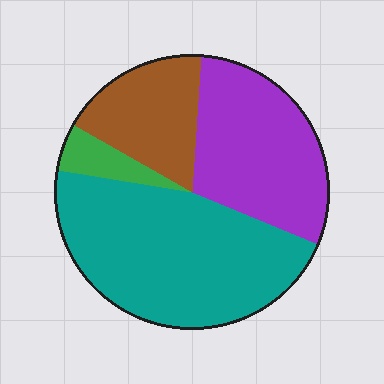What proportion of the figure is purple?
Purple takes up between a quarter and a half of the figure.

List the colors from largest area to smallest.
From largest to smallest: teal, purple, brown, green.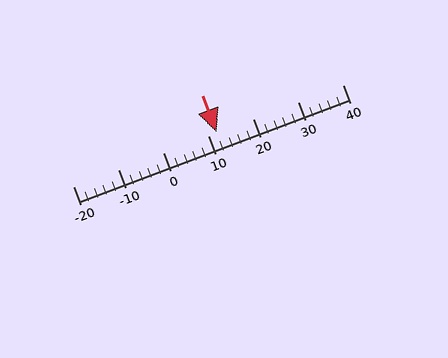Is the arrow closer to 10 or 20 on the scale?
The arrow is closer to 10.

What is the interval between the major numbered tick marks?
The major tick marks are spaced 10 units apart.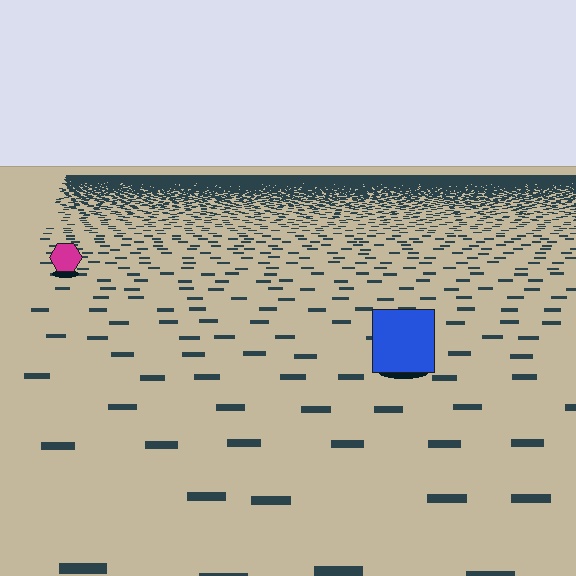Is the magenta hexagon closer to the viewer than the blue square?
No. The blue square is closer — you can tell from the texture gradient: the ground texture is coarser near it.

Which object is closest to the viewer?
The blue square is closest. The texture marks near it are larger and more spread out.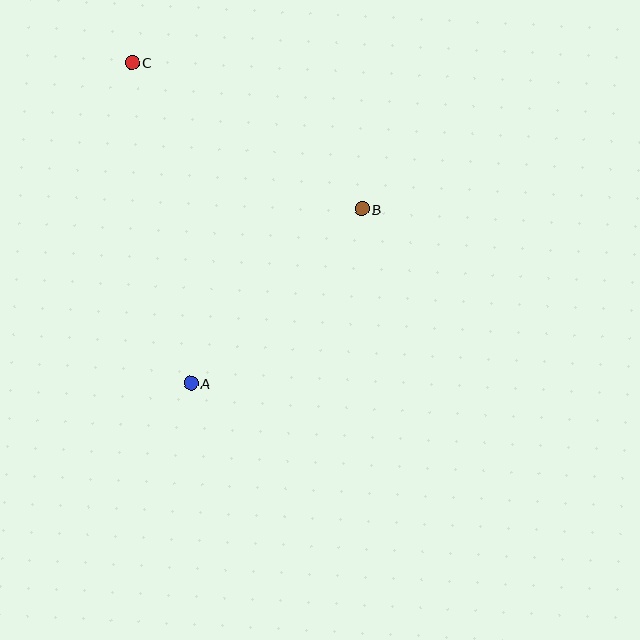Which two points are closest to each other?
Points A and B are closest to each other.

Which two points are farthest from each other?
Points A and C are farthest from each other.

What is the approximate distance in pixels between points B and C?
The distance between B and C is approximately 273 pixels.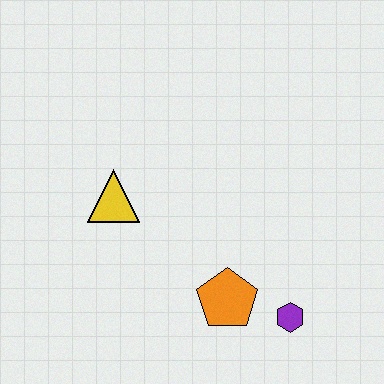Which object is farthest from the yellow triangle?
The purple hexagon is farthest from the yellow triangle.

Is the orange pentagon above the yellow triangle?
No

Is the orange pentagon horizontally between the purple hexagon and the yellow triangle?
Yes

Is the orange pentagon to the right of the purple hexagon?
No